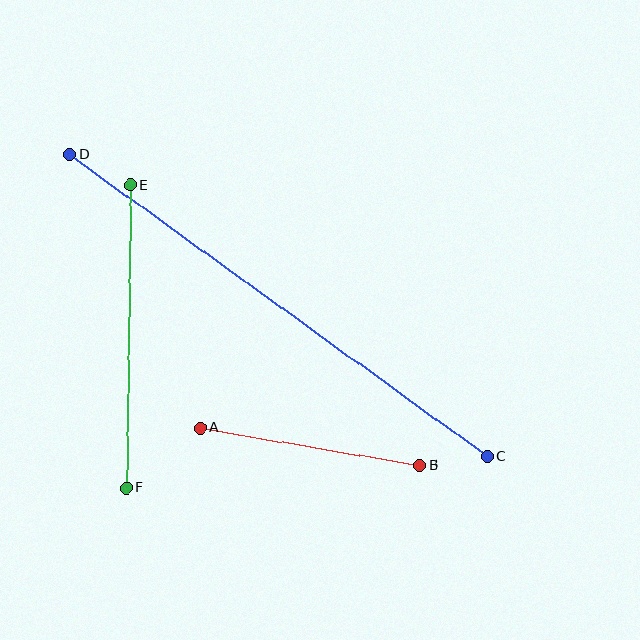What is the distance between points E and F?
The distance is approximately 303 pixels.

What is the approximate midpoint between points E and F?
The midpoint is at approximately (129, 337) pixels.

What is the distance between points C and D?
The distance is approximately 515 pixels.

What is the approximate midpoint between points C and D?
The midpoint is at approximately (278, 305) pixels.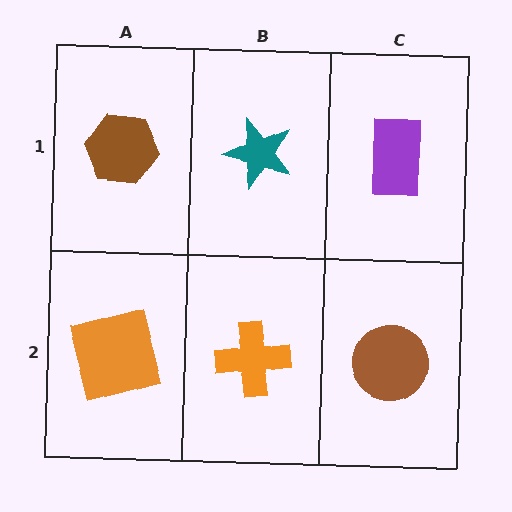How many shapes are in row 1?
3 shapes.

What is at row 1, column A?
A brown hexagon.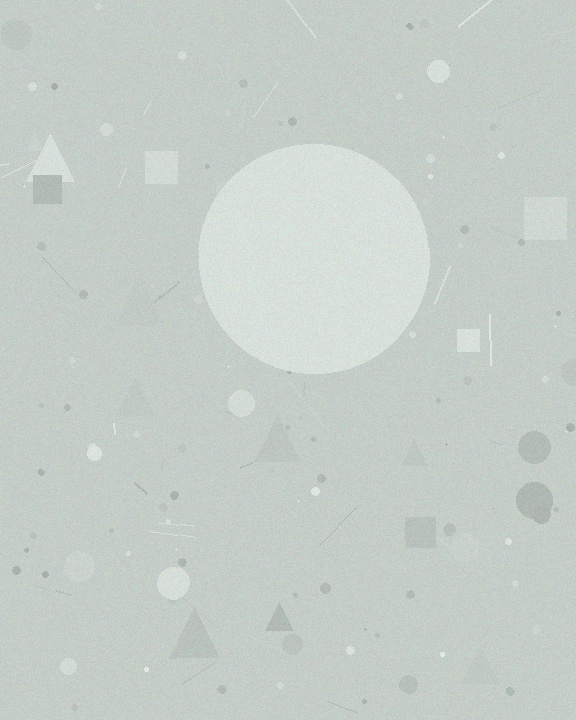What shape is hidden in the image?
A circle is hidden in the image.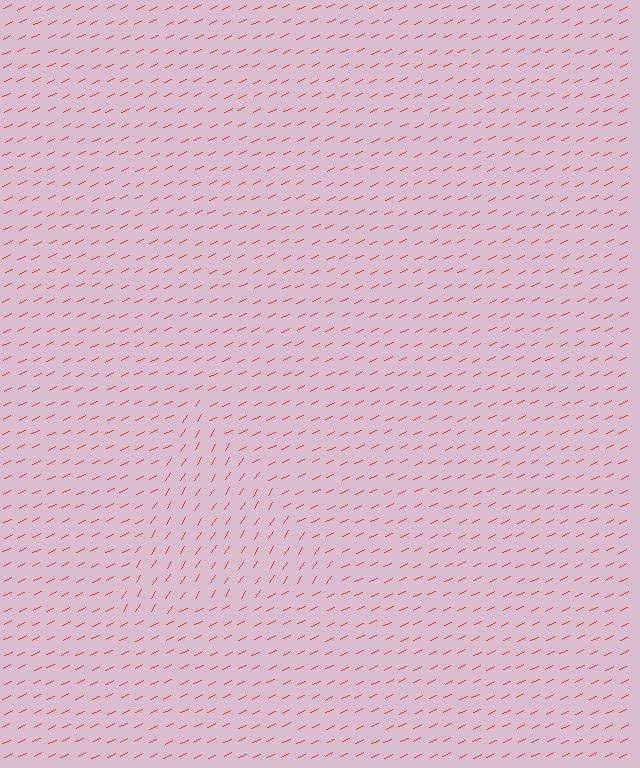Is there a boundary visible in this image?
Yes, there is a texture boundary formed by a change in line orientation.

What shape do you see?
I see a triangle.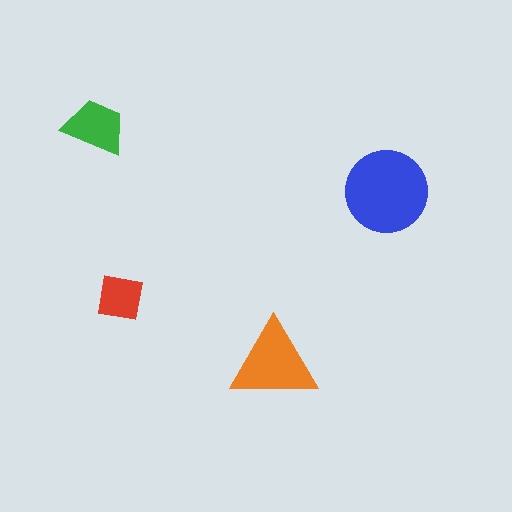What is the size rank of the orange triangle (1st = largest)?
2nd.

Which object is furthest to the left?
The green trapezoid is leftmost.